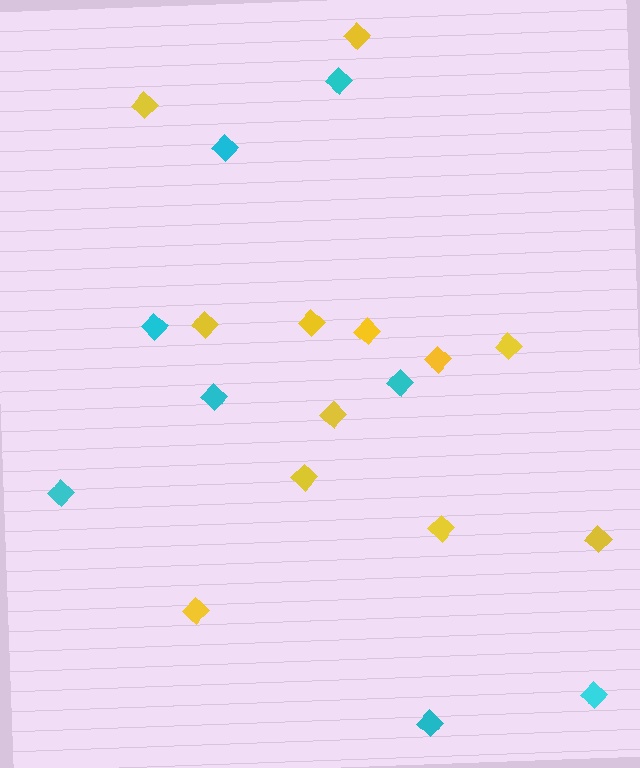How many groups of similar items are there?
There are 2 groups: one group of yellow diamonds (12) and one group of cyan diamonds (8).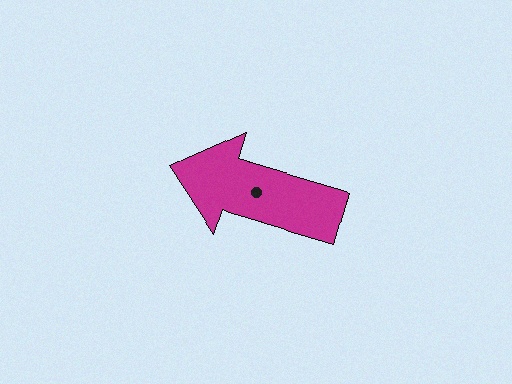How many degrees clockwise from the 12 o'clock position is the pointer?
Approximately 287 degrees.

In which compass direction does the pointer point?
West.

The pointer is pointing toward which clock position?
Roughly 10 o'clock.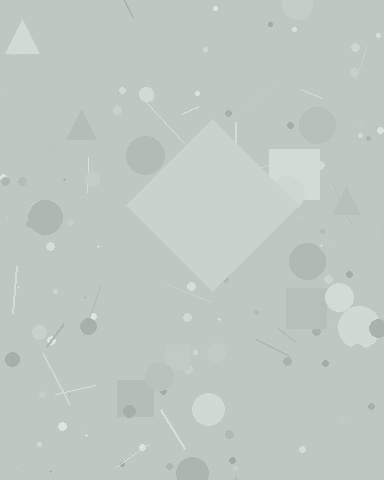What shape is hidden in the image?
A diamond is hidden in the image.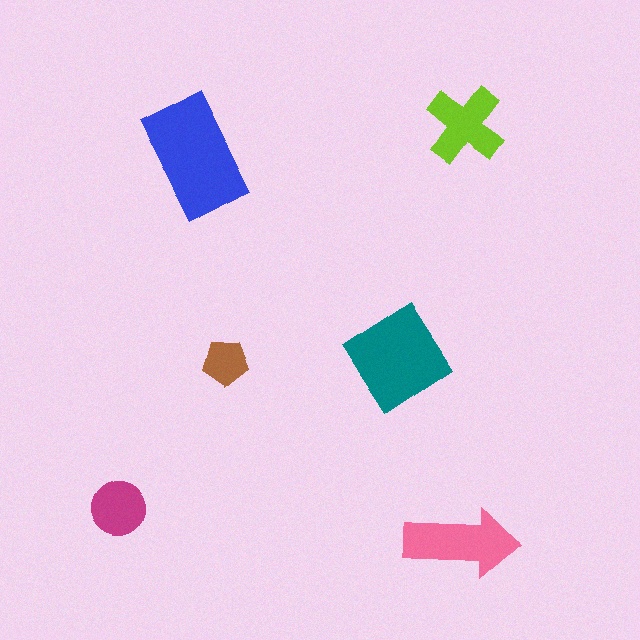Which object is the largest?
The blue rectangle.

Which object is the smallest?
The brown pentagon.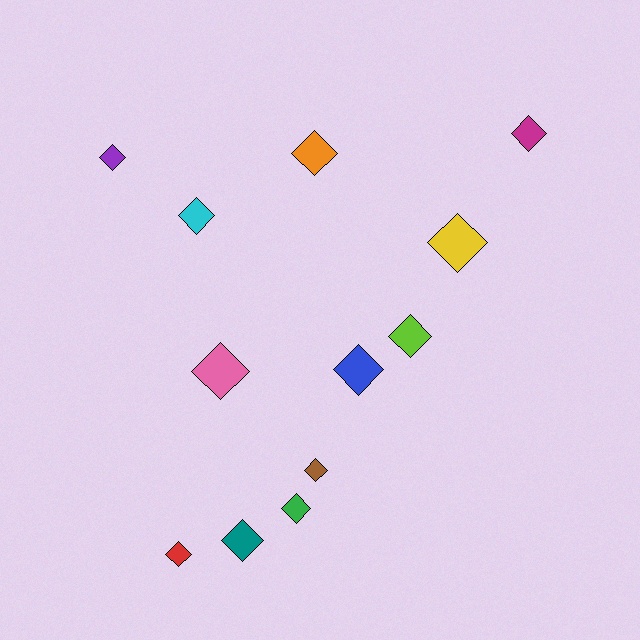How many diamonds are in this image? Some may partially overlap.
There are 12 diamonds.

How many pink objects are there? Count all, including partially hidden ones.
There is 1 pink object.